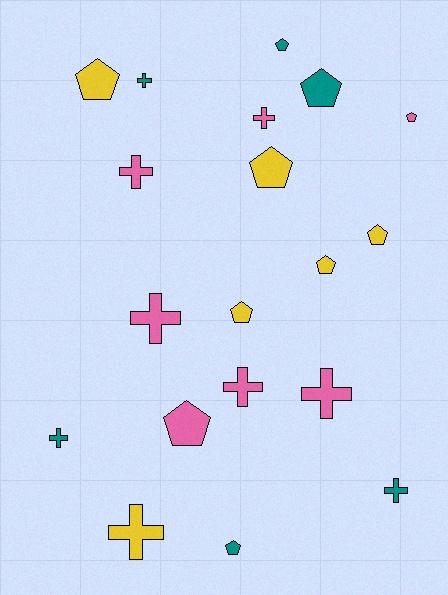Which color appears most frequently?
Pink, with 7 objects.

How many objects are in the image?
There are 19 objects.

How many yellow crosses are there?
There is 1 yellow cross.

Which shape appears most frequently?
Pentagon, with 10 objects.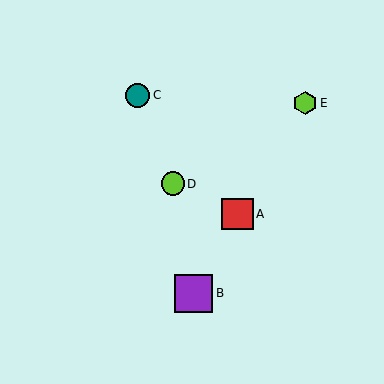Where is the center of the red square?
The center of the red square is at (237, 214).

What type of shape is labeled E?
Shape E is a lime hexagon.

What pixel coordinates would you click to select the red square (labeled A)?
Click at (237, 214) to select the red square A.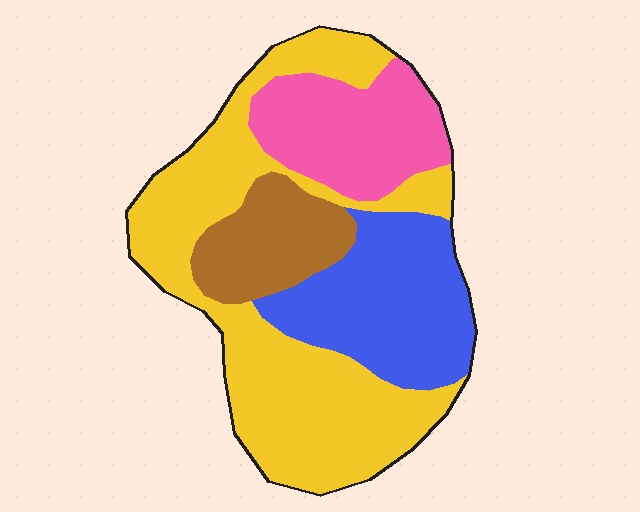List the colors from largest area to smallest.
From largest to smallest: yellow, blue, pink, brown.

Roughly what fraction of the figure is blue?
Blue covers 23% of the figure.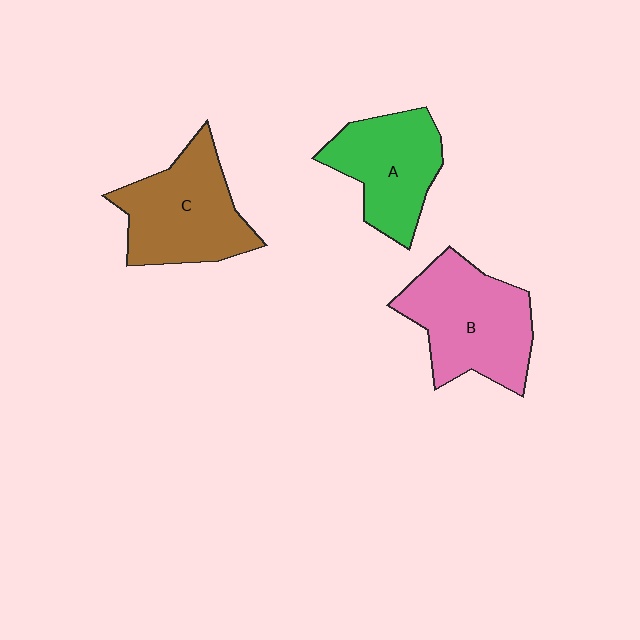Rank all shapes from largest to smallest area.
From largest to smallest: B (pink), C (brown), A (green).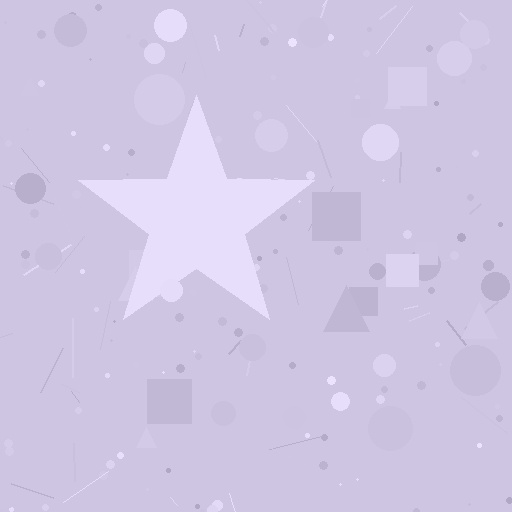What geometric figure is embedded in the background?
A star is embedded in the background.